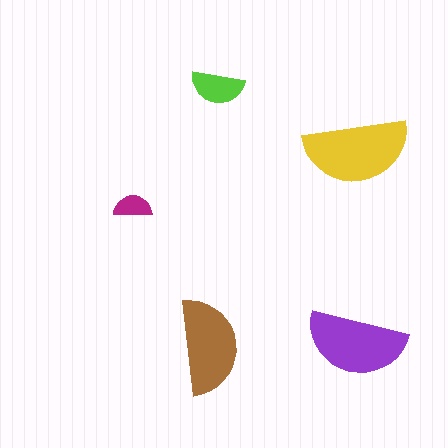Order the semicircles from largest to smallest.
the yellow one, the purple one, the brown one, the lime one, the magenta one.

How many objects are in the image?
There are 5 objects in the image.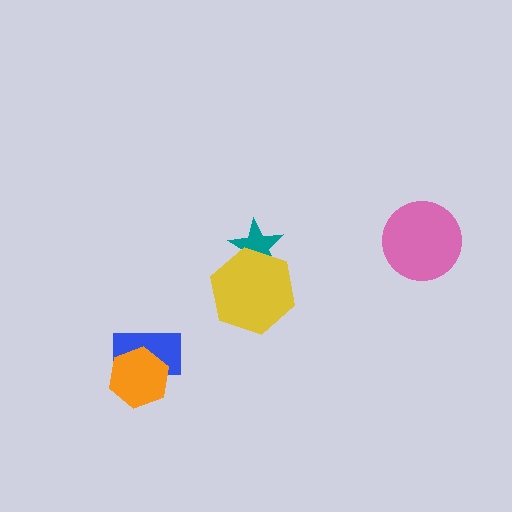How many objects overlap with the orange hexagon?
1 object overlaps with the orange hexagon.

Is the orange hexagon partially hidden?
No, no other shape covers it.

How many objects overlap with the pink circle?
0 objects overlap with the pink circle.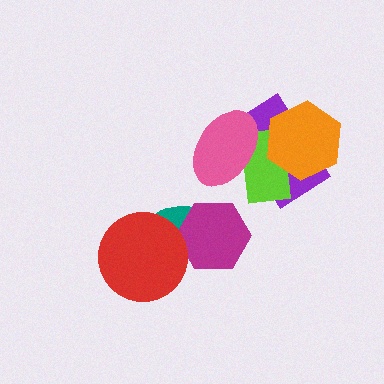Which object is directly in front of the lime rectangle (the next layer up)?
The orange hexagon is directly in front of the lime rectangle.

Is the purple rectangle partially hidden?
Yes, it is partially covered by another shape.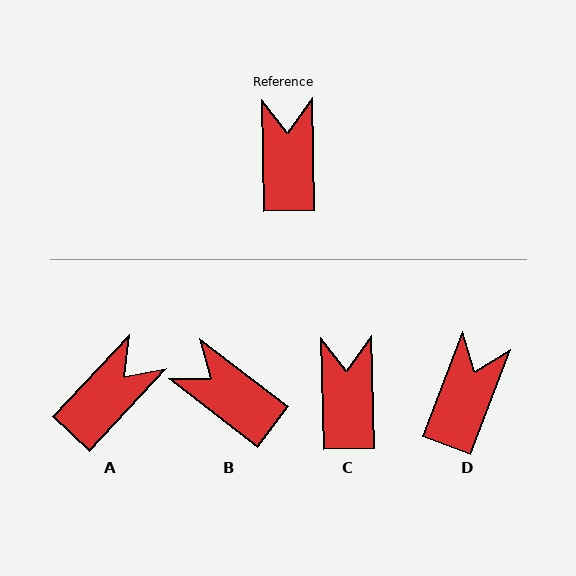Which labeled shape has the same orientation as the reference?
C.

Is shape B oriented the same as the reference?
No, it is off by about 51 degrees.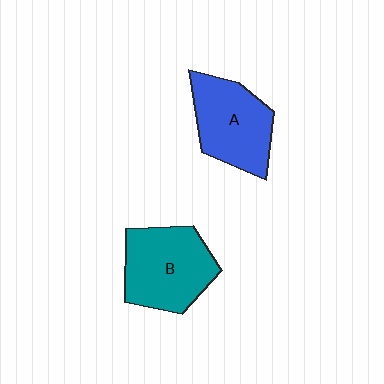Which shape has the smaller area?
Shape A (blue).